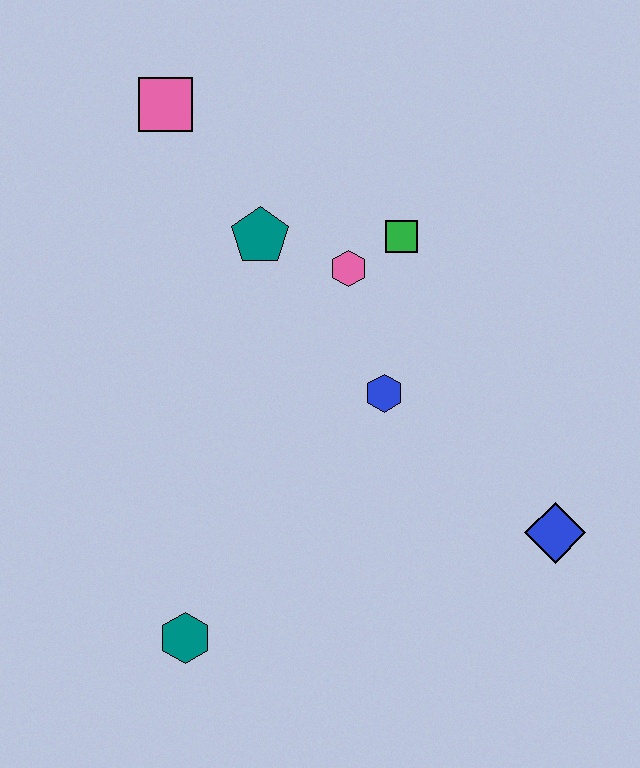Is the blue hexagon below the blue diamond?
No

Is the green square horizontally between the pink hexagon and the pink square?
No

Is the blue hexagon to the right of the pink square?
Yes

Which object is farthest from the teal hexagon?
The pink square is farthest from the teal hexagon.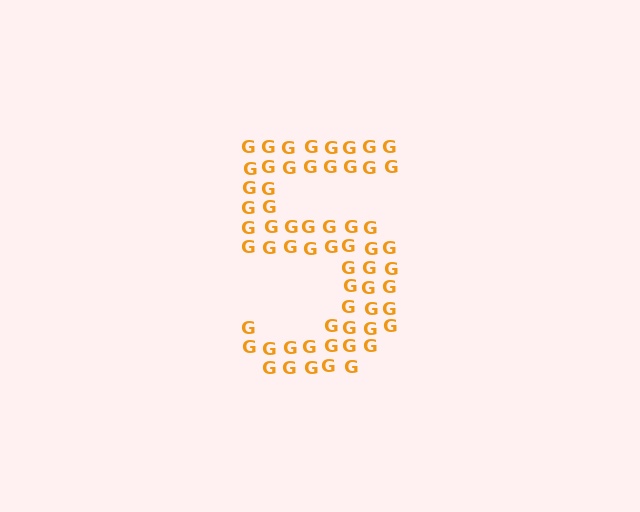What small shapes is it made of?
It is made of small letter G's.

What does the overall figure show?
The overall figure shows the digit 5.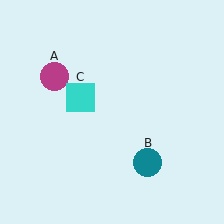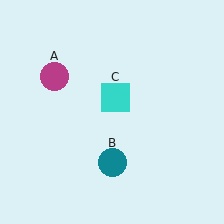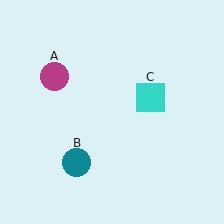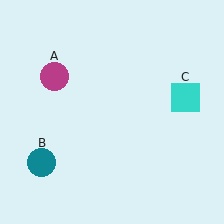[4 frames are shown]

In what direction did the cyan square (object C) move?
The cyan square (object C) moved right.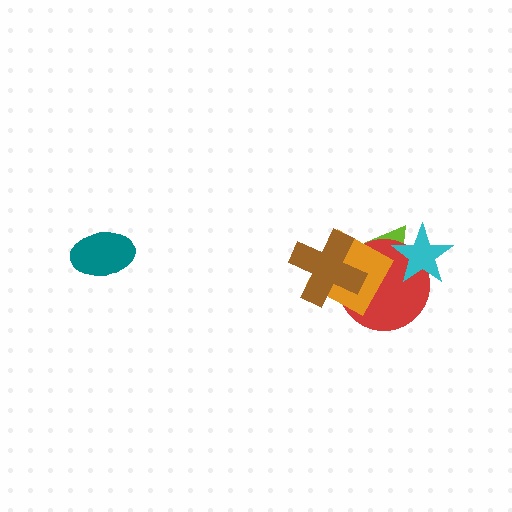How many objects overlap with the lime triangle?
3 objects overlap with the lime triangle.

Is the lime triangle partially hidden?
Yes, it is partially covered by another shape.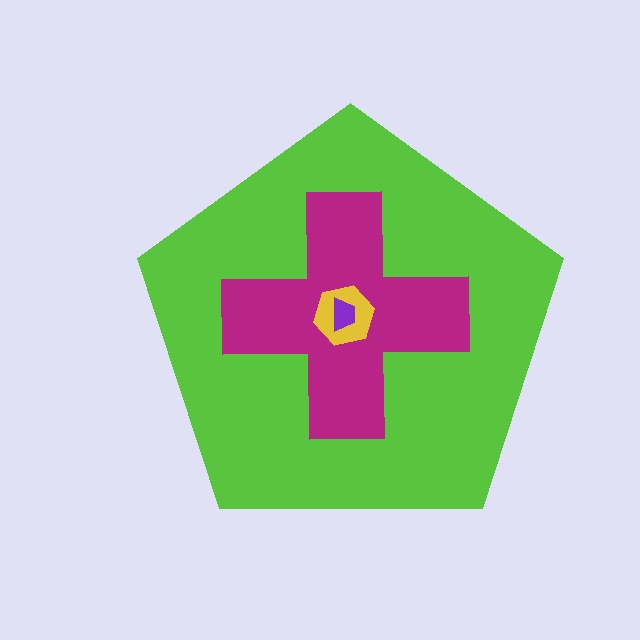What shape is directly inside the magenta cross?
The yellow hexagon.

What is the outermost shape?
The lime pentagon.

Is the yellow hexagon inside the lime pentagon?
Yes.